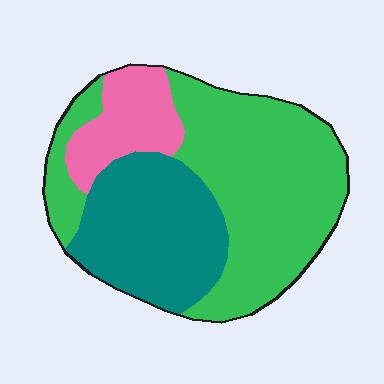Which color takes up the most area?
Green, at roughly 55%.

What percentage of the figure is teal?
Teal takes up about one third (1/3) of the figure.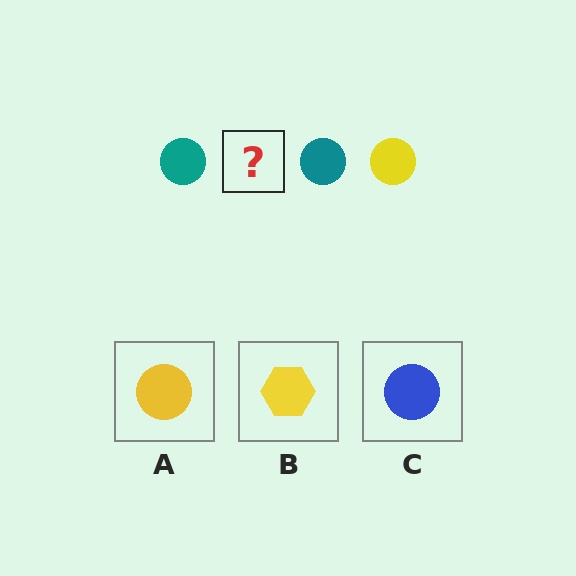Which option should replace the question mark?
Option A.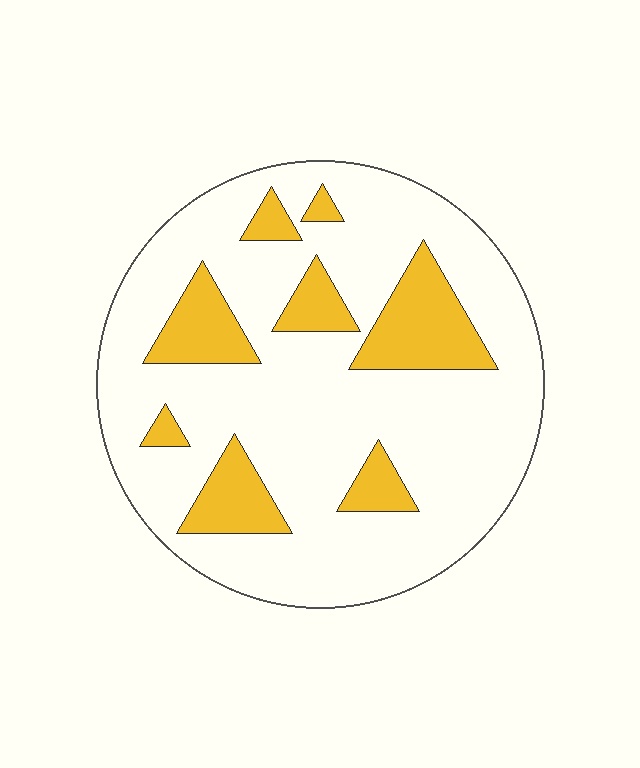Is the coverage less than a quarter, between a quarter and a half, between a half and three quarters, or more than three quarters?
Less than a quarter.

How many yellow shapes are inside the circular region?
8.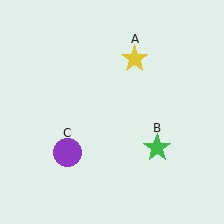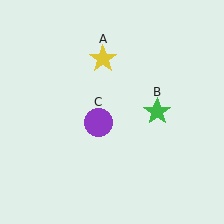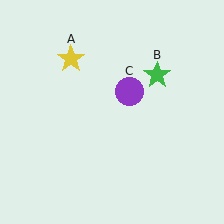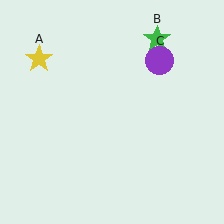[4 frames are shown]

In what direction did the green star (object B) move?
The green star (object B) moved up.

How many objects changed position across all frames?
3 objects changed position: yellow star (object A), green star (object B), purple circle (object C).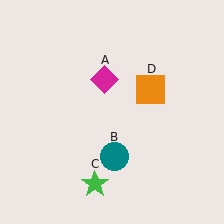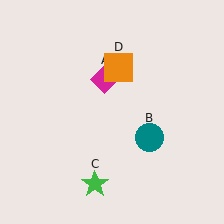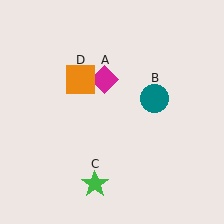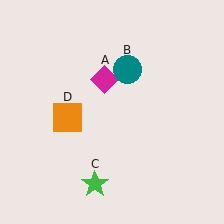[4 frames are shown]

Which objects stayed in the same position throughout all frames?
Magenta diamond (object A) and green star (object C) remained stationary.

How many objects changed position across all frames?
2 objects changed position: teal circle (object B), orange square (object D).